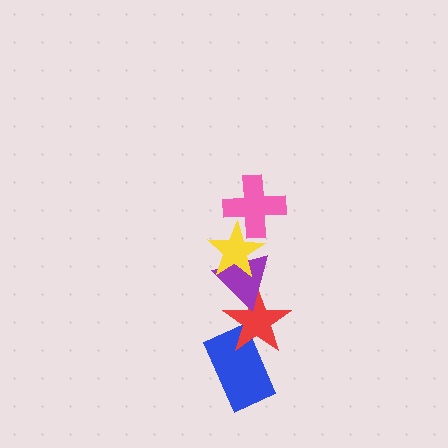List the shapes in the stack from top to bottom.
From top to bottom: the pink cross, the yellow star, the purple triangle, the red star, the blue rectangle.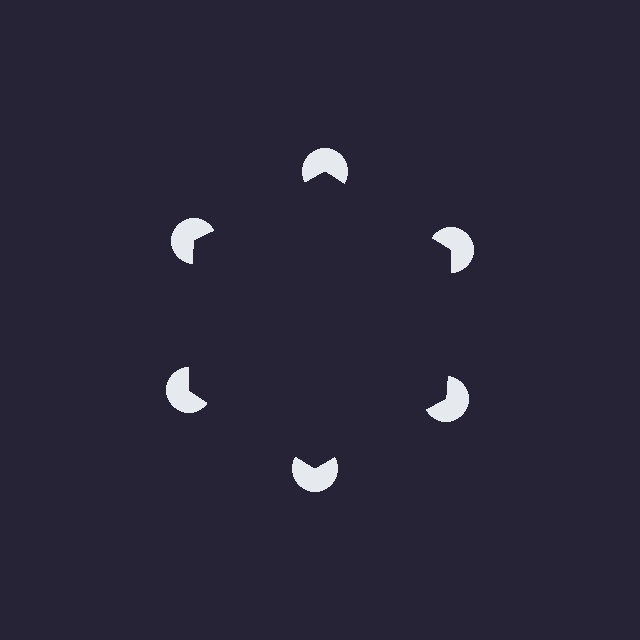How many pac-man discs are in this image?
There are 6 — one at each vertex of the illusory hexagon.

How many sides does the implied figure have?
6 sides.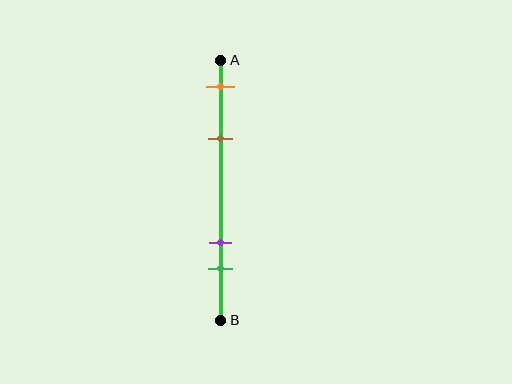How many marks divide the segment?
There are 4 marks dividing the segment.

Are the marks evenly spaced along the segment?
No, the marks are not evenly spaced.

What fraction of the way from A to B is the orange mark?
The orange mark is approximately 10% (0.1) of the way from A to B.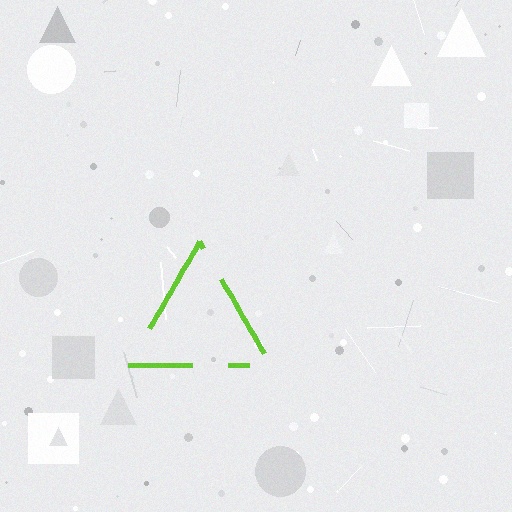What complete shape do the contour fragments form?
The contour fragments form a triangle.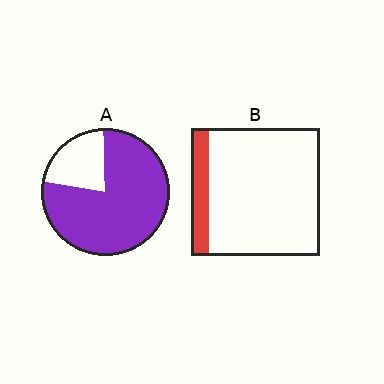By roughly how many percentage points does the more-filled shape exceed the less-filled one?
By roughly 65 percentage points (A over B).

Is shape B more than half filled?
No.